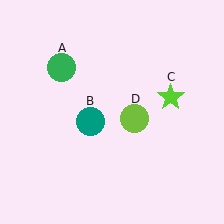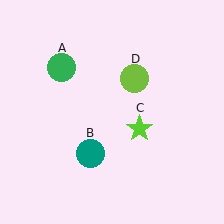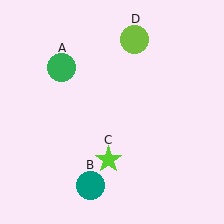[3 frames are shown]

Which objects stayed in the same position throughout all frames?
Green circle (object A) remained stationary.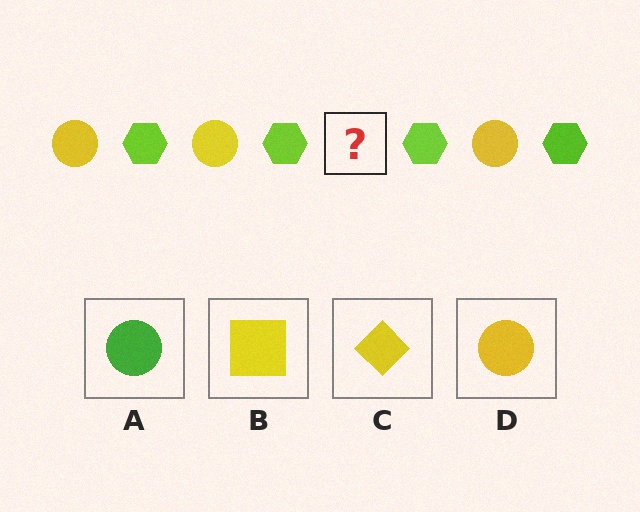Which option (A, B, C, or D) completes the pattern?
D.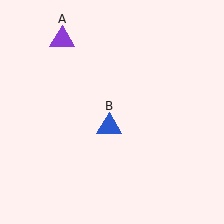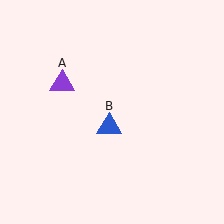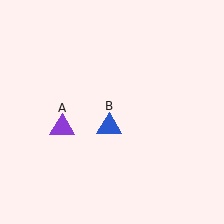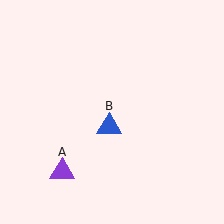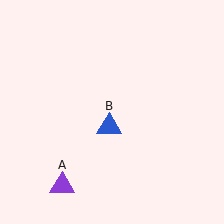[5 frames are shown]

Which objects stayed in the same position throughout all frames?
Blue triangle (object B) remained stationary.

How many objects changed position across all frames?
1 object changed position: purple triangle (object A).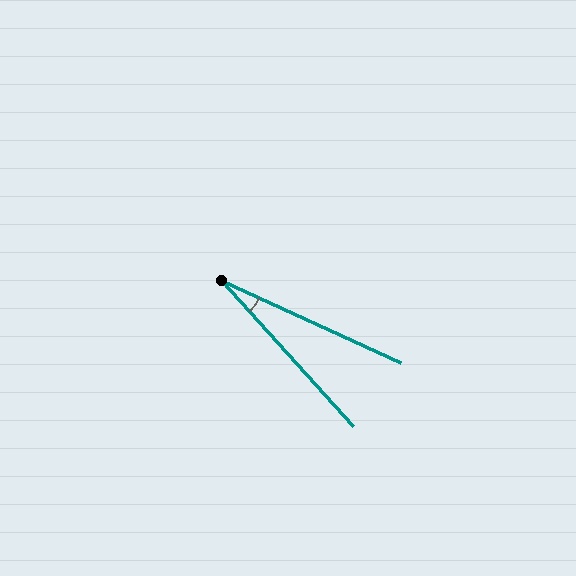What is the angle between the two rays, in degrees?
Approximately 23 degrees.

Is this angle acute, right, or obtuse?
It is acute.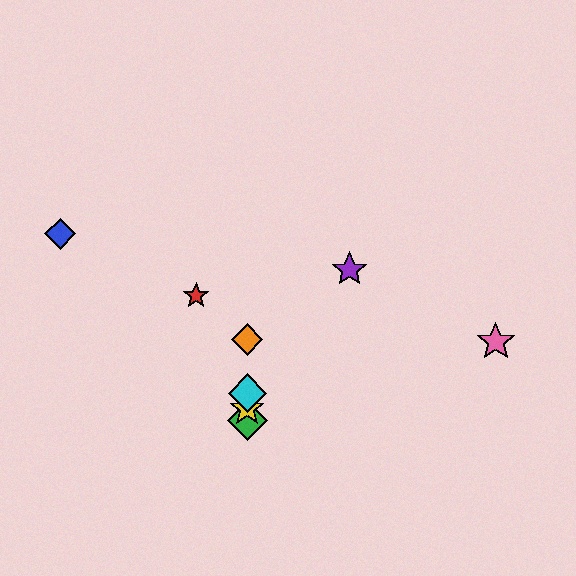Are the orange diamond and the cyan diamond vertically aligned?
Yes, both are at x≈247.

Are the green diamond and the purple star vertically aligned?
No, the green diamond is at x≈247 and the purple star is at x≈350.